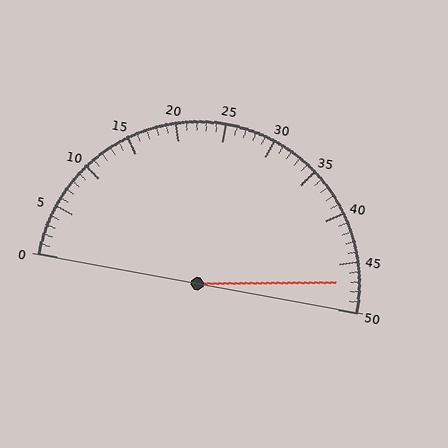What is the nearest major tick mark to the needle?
The nearest major tick mark is 45.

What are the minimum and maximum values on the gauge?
The gauge ranges from 0 to 50.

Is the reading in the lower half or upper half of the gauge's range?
The reading is in the upper half of the range (0 to 50).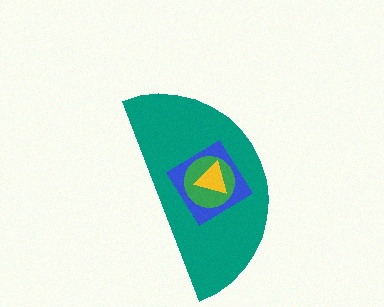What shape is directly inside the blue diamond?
The green circle.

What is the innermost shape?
The yellow triangle.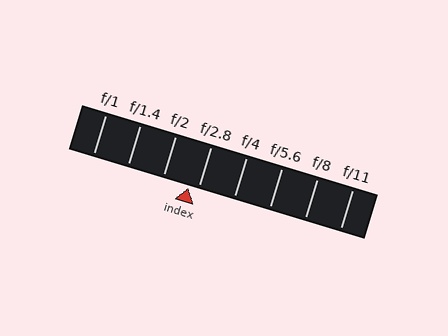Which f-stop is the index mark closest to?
The index mark is closest to f/2.8.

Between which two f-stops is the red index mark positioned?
The index mark is between f/2 and f/2.8.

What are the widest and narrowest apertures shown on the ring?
The widest aperture shown is f/1 and the narrowest is f/11.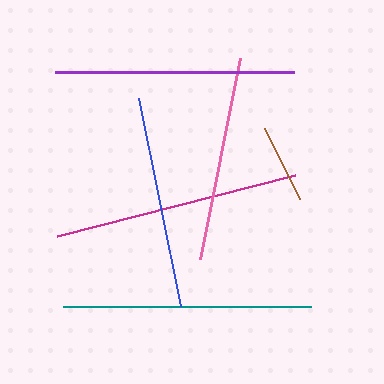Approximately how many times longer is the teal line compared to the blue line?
The teal line is approximately 1.2 times the length of the blue line.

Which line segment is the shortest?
The brown line is the shortest at approximately 80 pixels.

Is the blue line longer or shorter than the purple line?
The purple line is longer than the blue line.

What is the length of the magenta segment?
The magenta segment is approximately 245 pixels long.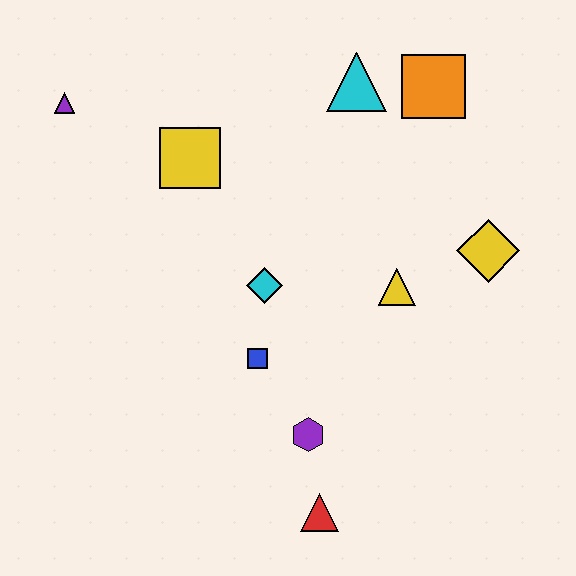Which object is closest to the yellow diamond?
The yellow triangle is closest to the yellow diamond.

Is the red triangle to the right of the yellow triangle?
No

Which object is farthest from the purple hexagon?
The purple triangle is farthest from the purple hexagon.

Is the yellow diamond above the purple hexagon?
Yes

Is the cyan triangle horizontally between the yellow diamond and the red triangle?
Yes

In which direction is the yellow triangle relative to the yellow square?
The yellow triangle is to the right of the yellow square.